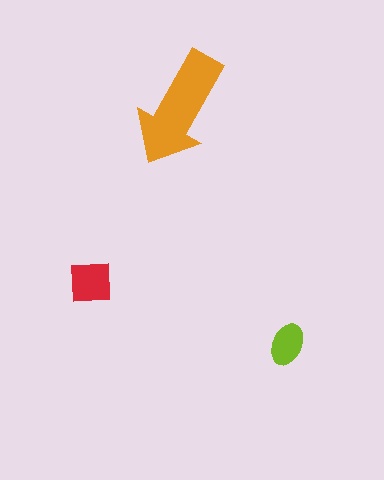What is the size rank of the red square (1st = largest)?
2nd.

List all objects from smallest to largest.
The lime ellipse, the red square, the orange arrow.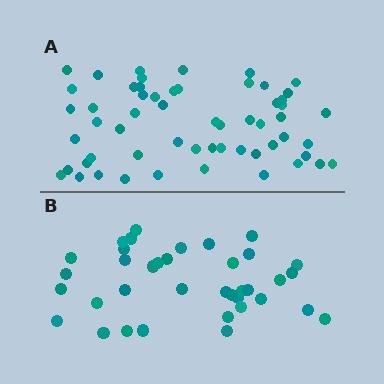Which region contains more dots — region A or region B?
Region A (the top region) has more dots.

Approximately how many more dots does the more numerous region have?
Region A has approximately 20 more dots than region B.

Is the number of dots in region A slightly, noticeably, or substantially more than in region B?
Region A has substantially more. The ratio is roughly 1.5 to 1.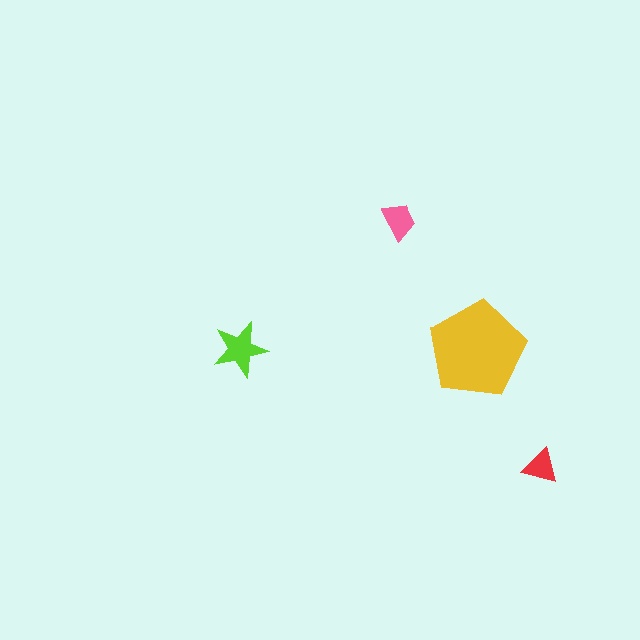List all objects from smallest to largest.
The red triangle, the pink trapezoid, the lime star, the yellow pentagon.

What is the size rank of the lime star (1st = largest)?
2nd.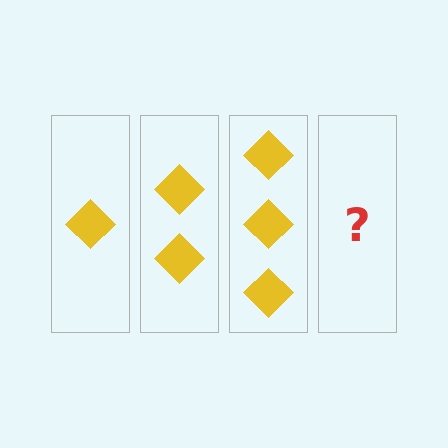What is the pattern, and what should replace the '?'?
The pattern is that each step adds one more diamond. The '?' should be 4 diamonds.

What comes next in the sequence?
The next element should be 4 diamonds.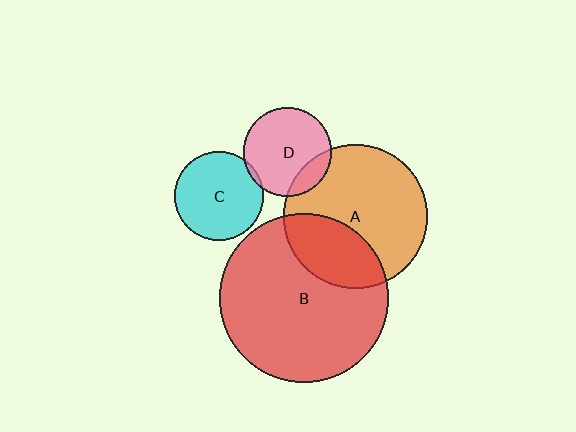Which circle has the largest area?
Circle B (red).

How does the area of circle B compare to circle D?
Approximately 3.6 times.